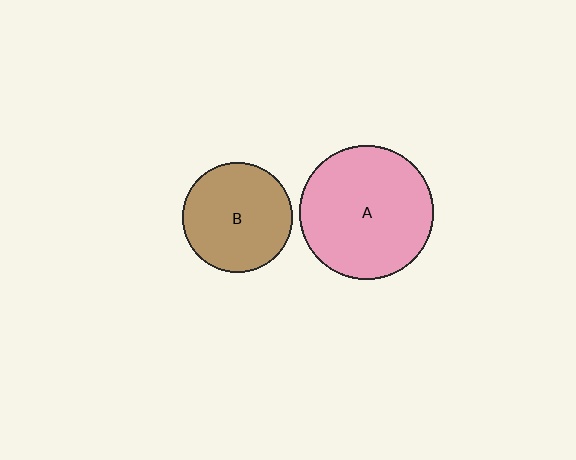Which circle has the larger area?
Circle A (pink).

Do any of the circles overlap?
No, none of the circles overlap.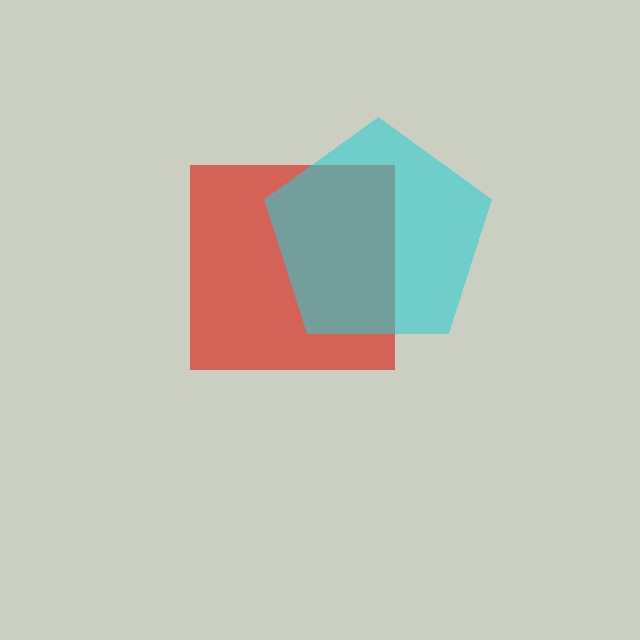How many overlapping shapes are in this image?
There are 2 overlapping shapes in the image.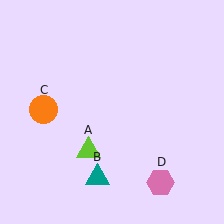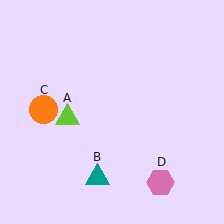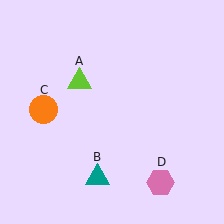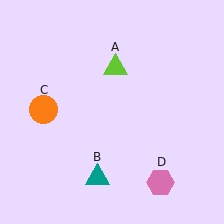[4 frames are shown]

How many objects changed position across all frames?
1 object changed position: lime triangle (object A).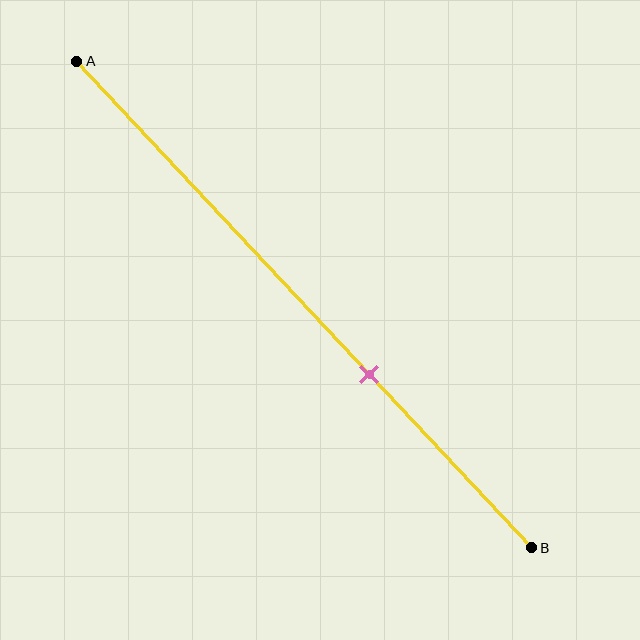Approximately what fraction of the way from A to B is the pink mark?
The pink mark is approximately 65% of the way from A to B.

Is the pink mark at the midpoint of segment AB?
No, the mark is at about 65% from A, not at the 50% midpoint.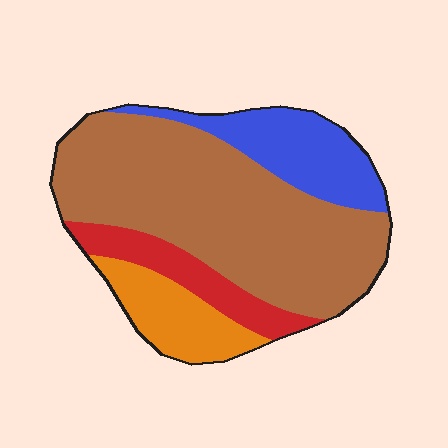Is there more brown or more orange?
Brown.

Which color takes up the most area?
Brown, at roughly 55%.